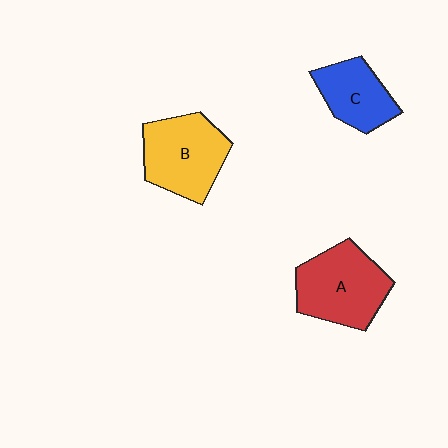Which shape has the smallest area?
Shape C (blue).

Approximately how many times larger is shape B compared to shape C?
Approximately 1.4 times.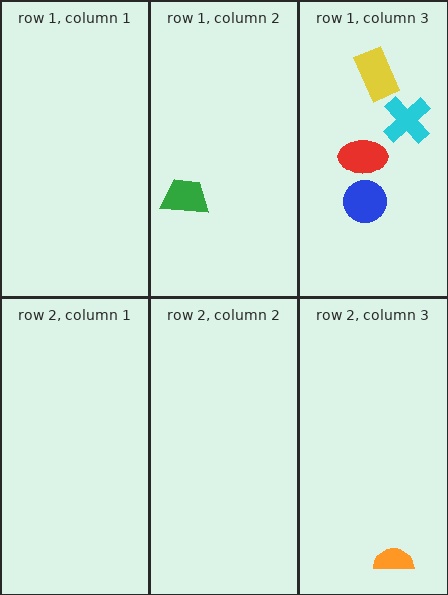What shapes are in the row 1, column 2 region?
The green trapezoid.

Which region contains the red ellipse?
The row 1, column 3 region.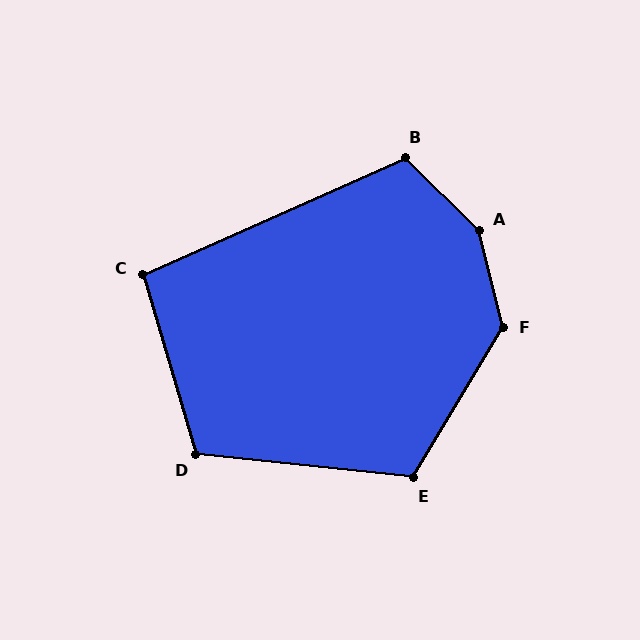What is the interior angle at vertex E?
Approximately 115 degrees (obtuse).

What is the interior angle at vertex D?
Approximately 113 degrees (obtuse).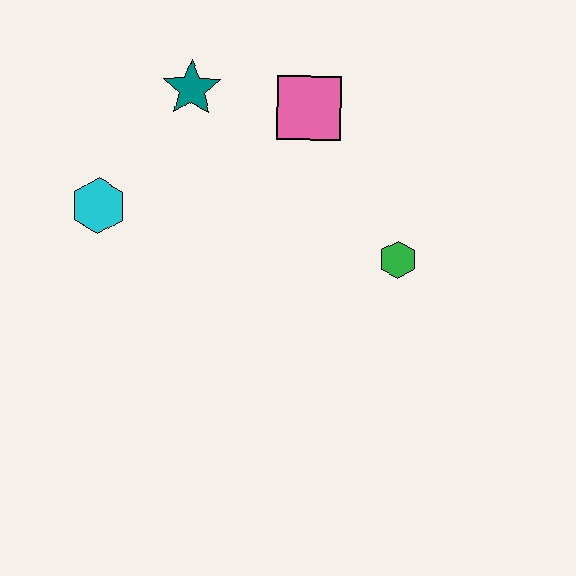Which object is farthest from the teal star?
The green hexagon is farthest from the teal star.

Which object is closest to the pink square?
The teal star is closest to the pink square.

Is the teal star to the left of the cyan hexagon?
No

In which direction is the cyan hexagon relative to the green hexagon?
The cyan hexagon is to the left of the green hexagon.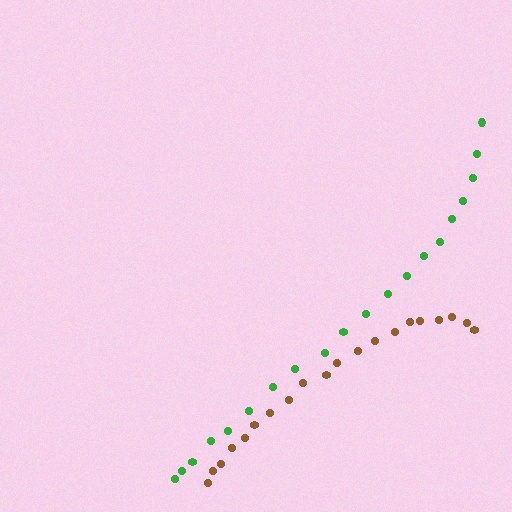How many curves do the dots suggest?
There are 2 distinct paths.